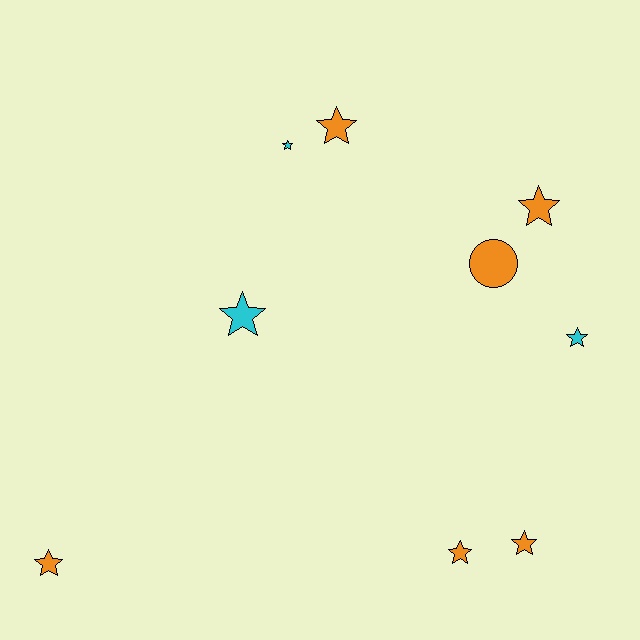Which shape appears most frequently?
Star, with 8 objects.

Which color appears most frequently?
Orange, with 6 objects.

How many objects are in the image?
There are 9 objects.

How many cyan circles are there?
There are no cyan circles.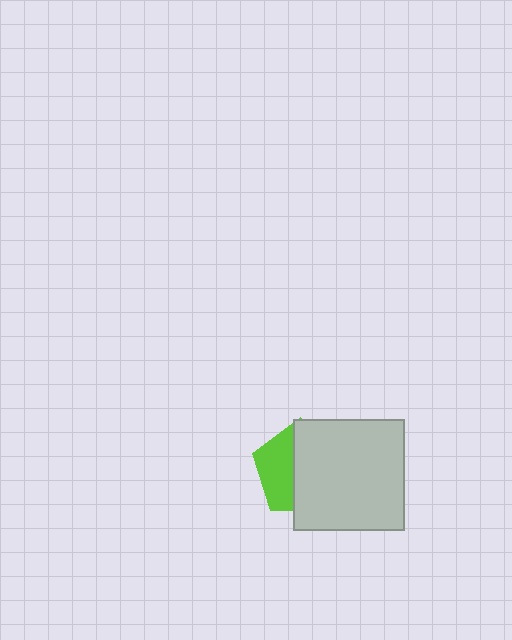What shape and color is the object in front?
The object in front is a light gray square.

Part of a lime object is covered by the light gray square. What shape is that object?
It is a pentagon.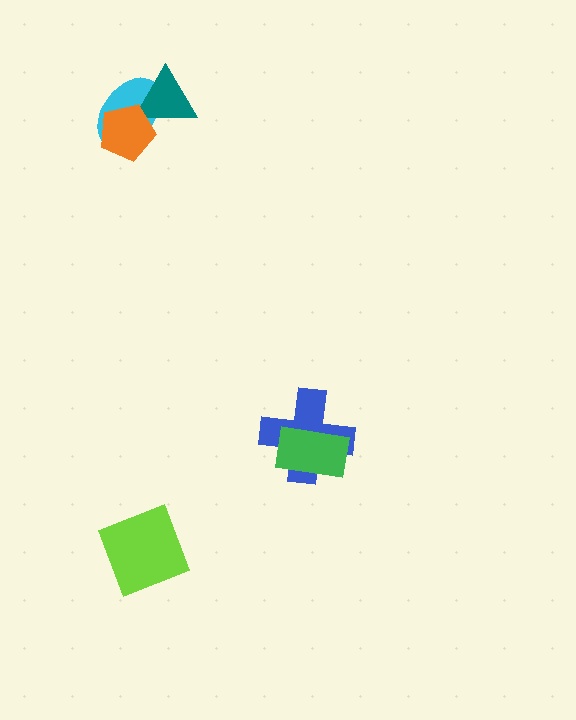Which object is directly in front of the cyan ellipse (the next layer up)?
The teal triangle is directly in front of the cyan ellipse.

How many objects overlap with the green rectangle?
1 object overlaps with the green rectangle.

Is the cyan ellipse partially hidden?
Yes, it is partially covered by another shape.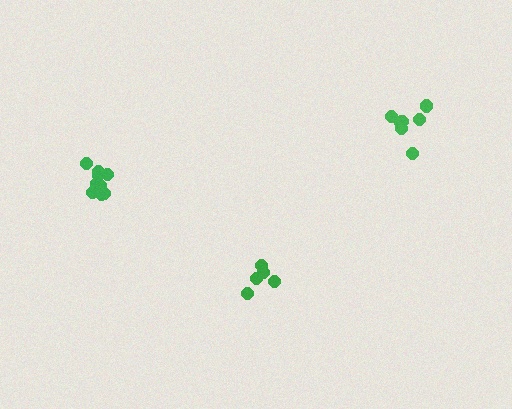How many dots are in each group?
Group 1: 5 dots, Group 2: 7 dots, Group 3: 11 dots (23 total).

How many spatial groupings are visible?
There are 3 spatial groupings.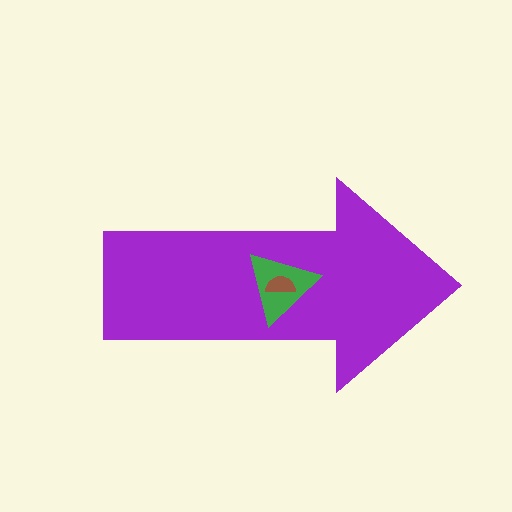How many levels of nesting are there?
3.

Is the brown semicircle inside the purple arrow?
Yes.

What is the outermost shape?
The purple arrow.